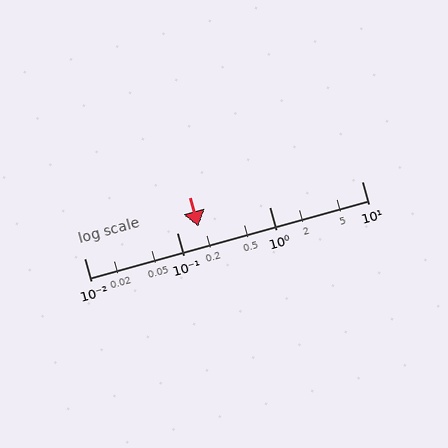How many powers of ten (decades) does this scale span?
The scale spans 3 decades, from 0.01 to 10.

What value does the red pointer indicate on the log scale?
The pointer indicates approximately 0.17.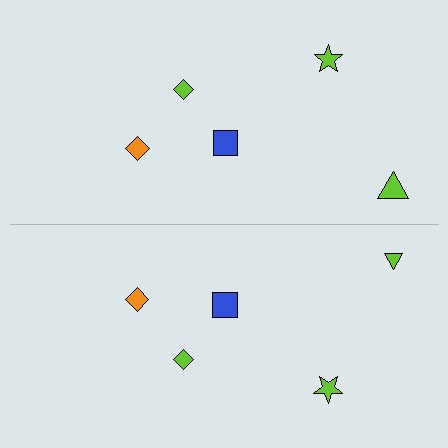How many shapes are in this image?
There are 10 shapes in this image.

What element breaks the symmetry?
The lime triangle on the bottom side has a different size than its mirror counterpart.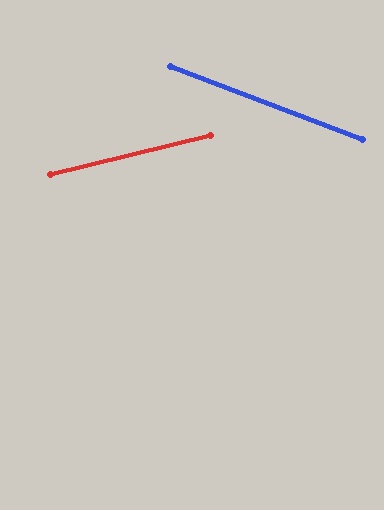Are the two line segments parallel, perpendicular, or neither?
Neither parallel nor perpendicular — they differ by about 34°.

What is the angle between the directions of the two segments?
Approximately 34 degrees.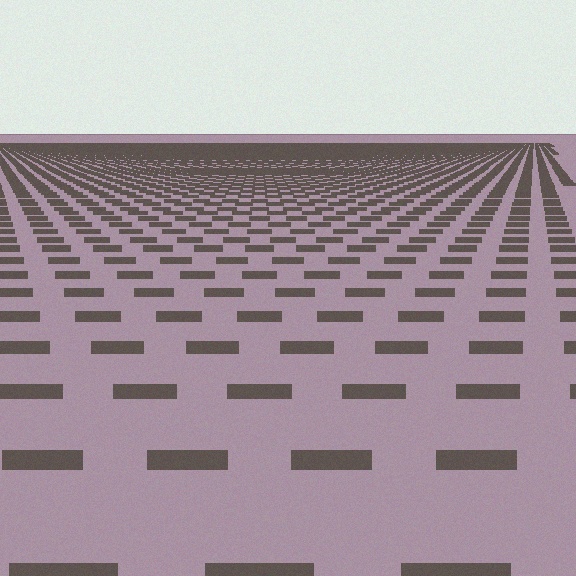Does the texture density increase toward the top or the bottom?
Density increases toward the top.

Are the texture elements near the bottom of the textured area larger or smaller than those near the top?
Larger. Near the bottom, elements are closer to the viewer and appear at a bigger on-screen size.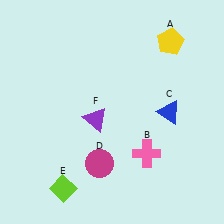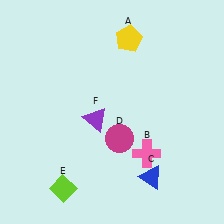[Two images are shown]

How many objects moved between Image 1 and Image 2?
3 objects moved between the two images.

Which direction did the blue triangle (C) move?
The blue triangle (C) moved down.